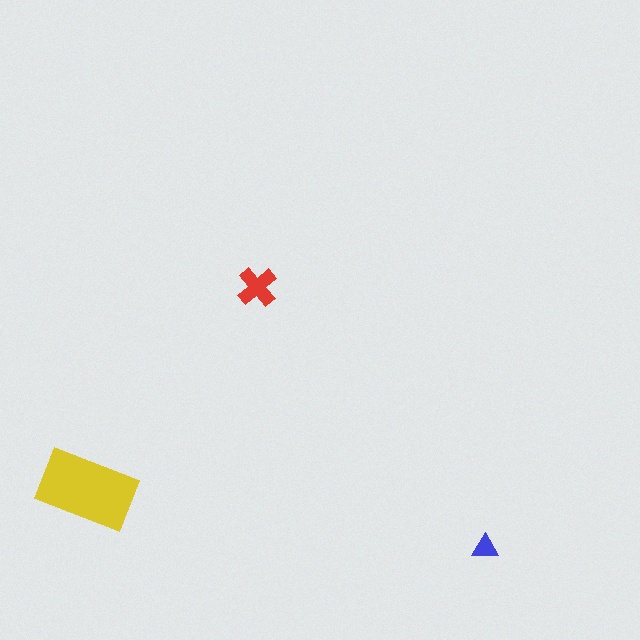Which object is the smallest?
The blue triangle.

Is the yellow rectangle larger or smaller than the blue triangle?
Larger.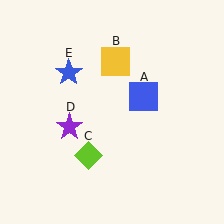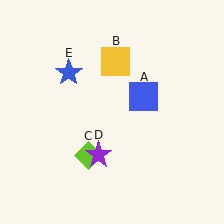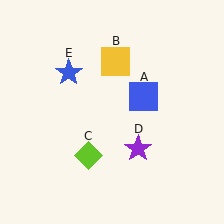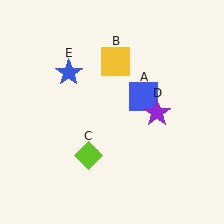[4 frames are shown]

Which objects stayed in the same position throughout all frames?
Blue square (object A) and yellow square (object B) and lime diamond (object C) and blue star (object E) remained stationary.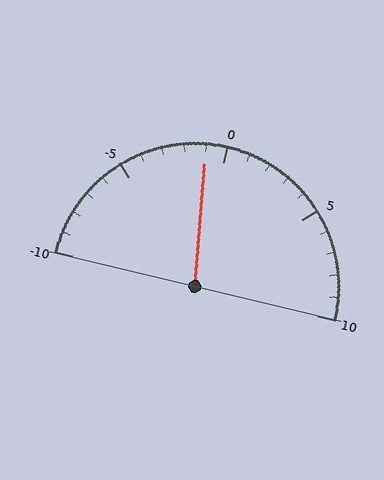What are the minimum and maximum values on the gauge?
The gauge ranges from -10 to 10.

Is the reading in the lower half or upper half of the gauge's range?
The reading is in the lower half of the range (-10 to 10).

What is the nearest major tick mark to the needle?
The nearest major tick mark is 0.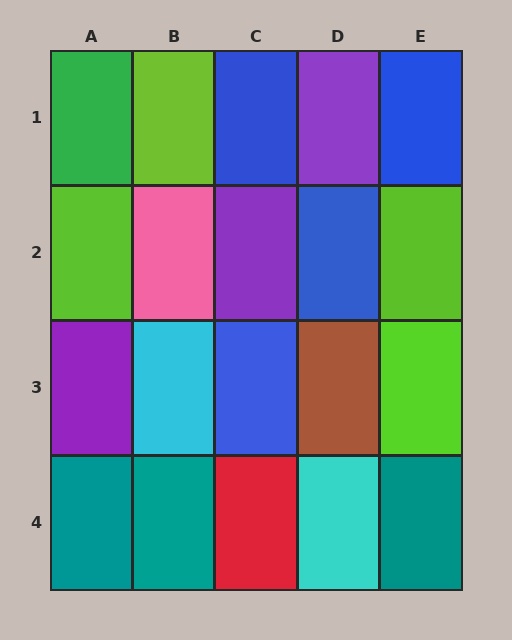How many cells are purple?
3 cells are purple.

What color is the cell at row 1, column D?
Purple.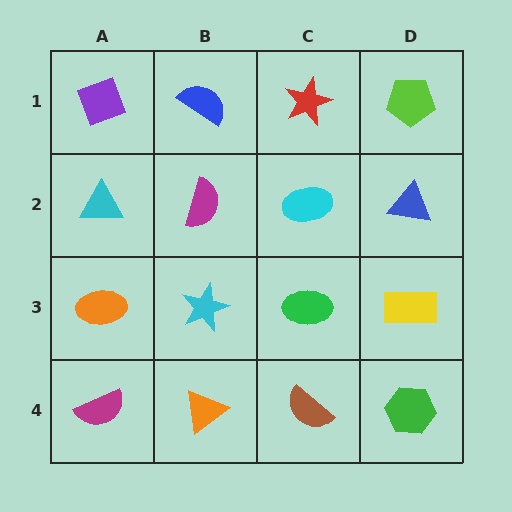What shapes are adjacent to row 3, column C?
A cyan ellipse (row 2, column C), a brown semicircle (row 4, column C), a cyan star (row 3, column B), a yellow rectangle (row 3, column D).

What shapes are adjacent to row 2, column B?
A blue semicircle (row 1, column B), a cyan star (row 3, column B), a cyan triangle (row 2, column A), a cyan ellipse (row 2, column C).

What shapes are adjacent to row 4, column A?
An orange ellipse (row 3, column A), an orange triangle (row 4, column B).